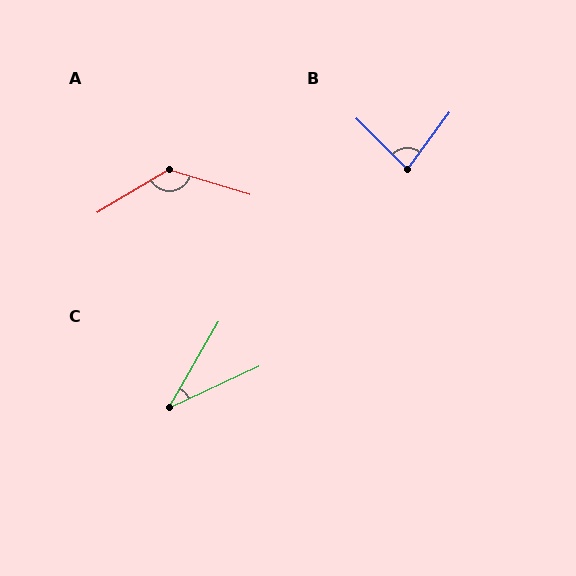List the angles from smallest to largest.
C (34°), B (81°), A (132°).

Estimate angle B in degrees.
Approximately 81 degrees.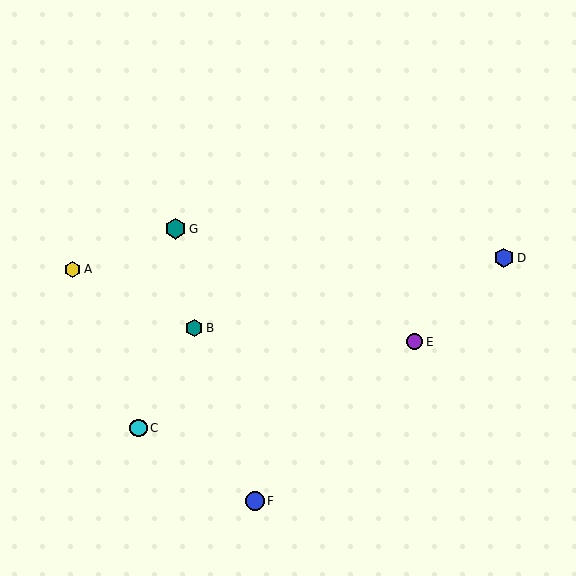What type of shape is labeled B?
Shape B is a teal hexagon.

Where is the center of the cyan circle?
The center of the cyan circle is at (138, 428).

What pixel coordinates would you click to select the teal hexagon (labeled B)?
Click at (194, 328) to select the teal hexagon B.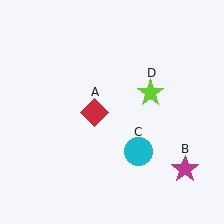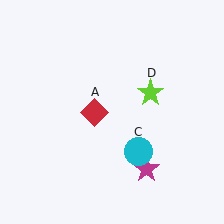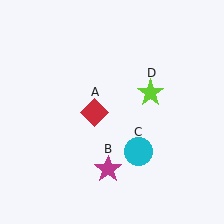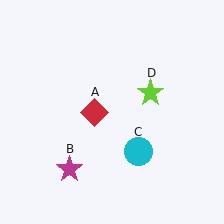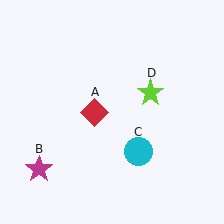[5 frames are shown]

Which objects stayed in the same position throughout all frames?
Red diamond (object A) and cyan circle (object C) and lime star (object D) remained stationary.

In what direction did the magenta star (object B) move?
The magenta star (object B) moved left.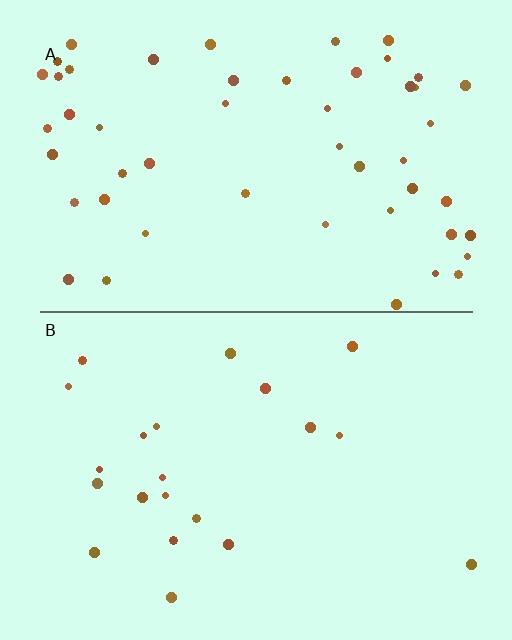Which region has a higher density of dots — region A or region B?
A (the top).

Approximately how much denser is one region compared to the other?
Approximately 2.4× — region A over region B.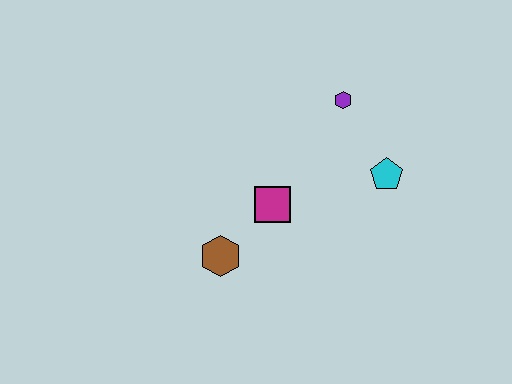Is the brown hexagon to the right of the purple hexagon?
No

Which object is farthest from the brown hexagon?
The purple hexagon is farthest from the brown hexagon.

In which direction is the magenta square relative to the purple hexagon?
The magenta square is below the purple hexagon.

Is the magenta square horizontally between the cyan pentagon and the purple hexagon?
No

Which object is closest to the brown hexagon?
The magenta square is closest to the brown hexagon.